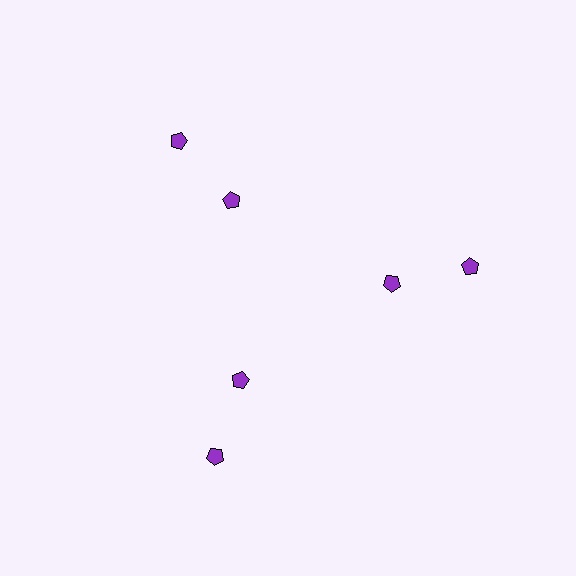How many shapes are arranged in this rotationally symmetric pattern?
There are 6 shapes, arranged in 3 groups of 2.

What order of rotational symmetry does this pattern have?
This pattern has 3-fold rotational symmetry.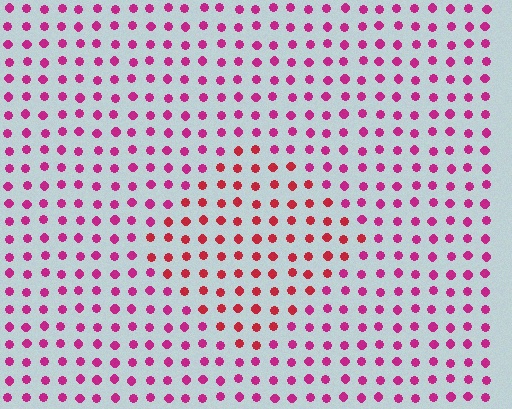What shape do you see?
I see a diamond.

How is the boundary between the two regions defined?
The boundary is defined purely by a slight shift in hue (about 30 degrees). Spacing, size, and orientation are identical on both sides.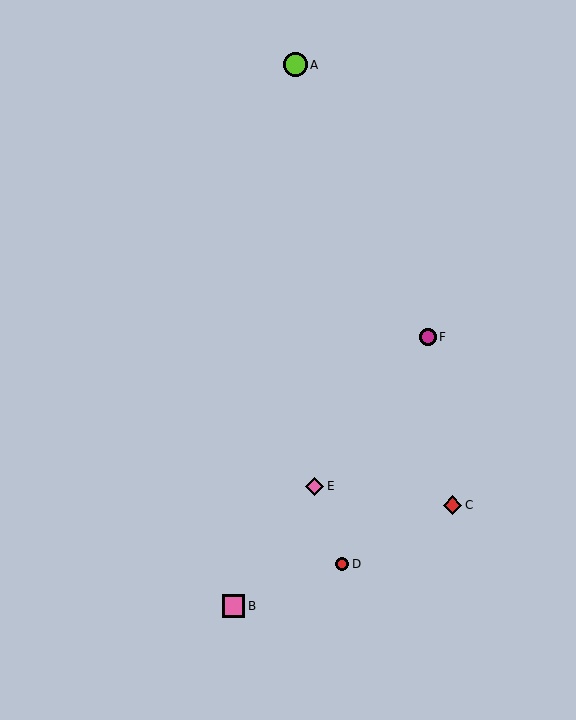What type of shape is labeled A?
Shape A is a lime circle.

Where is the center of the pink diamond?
The center of the pink diamond is at (315, 486).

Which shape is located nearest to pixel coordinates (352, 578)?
The red circle (labeled D) at (342, 564) is nearest to that location.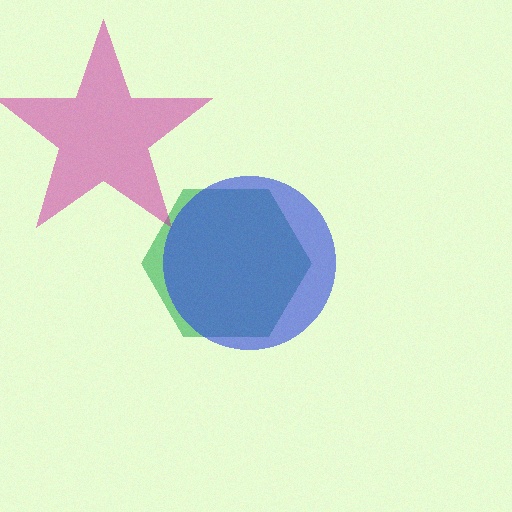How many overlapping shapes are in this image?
There are 3 overlapping shapes in the image.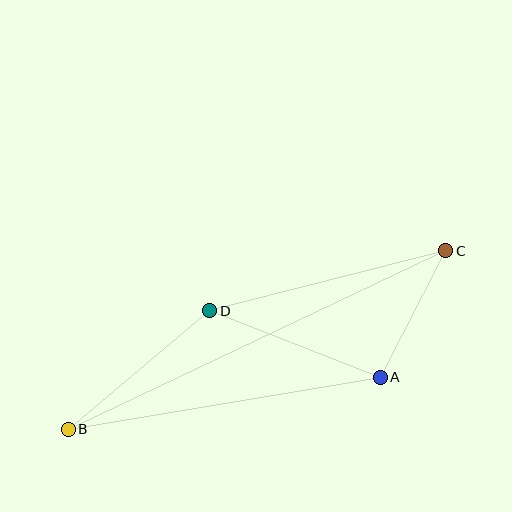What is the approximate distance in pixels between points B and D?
The distance between B and D is approximately 185 pixels.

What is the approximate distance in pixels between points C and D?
The distance between C and D is approximately 244 pixels.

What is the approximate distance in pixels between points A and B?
The distance between A and B is approximately 317 pixels.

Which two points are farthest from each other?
Points B and C are farthest from each other.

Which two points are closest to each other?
Points A and C are closest to each other.